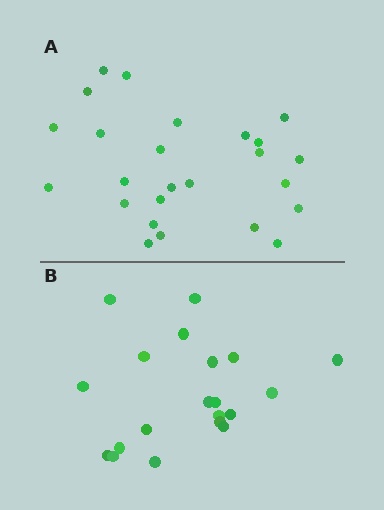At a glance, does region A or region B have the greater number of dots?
Region A (the top region) has more dots.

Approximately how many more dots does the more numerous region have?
Region A has about 5 more dots than region B.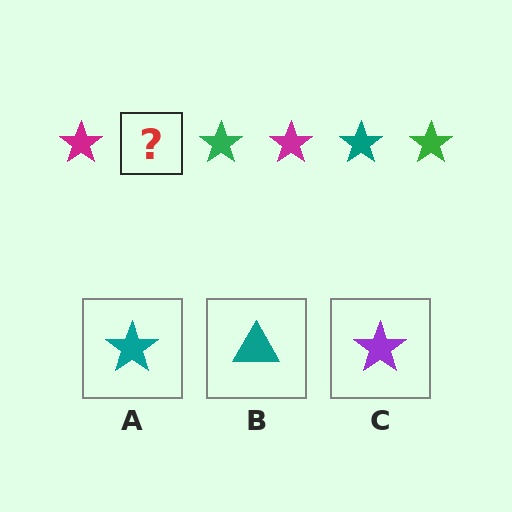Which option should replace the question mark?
Option A.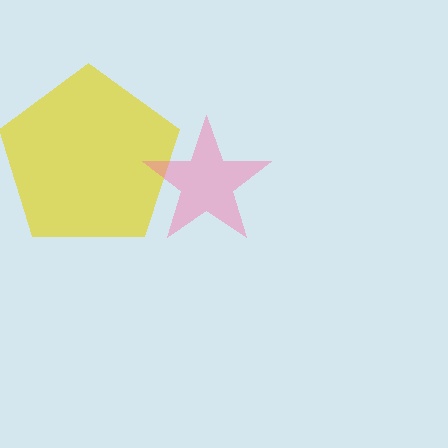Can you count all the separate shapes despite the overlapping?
Yes, there are 2 separate shapes.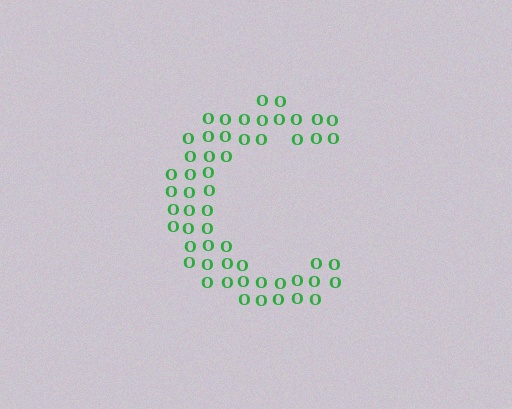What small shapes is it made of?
It is made of small letter O's.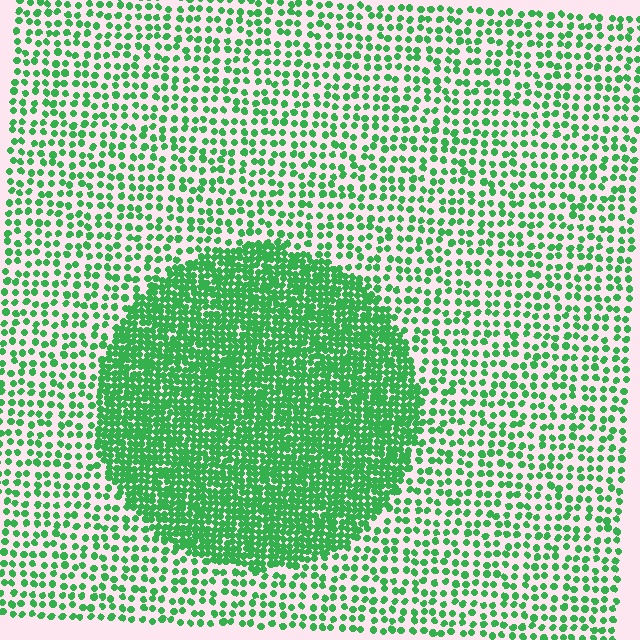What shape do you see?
I see a circle.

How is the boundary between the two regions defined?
The boundary is defined by a change in element density (approximately 2.5x ratio). All elements are the same color, size, and shape.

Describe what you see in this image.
The image contains small green elements arranged at two different densities. A circle-shaped region is visible where the elements are more densely packed than the surrounding area.